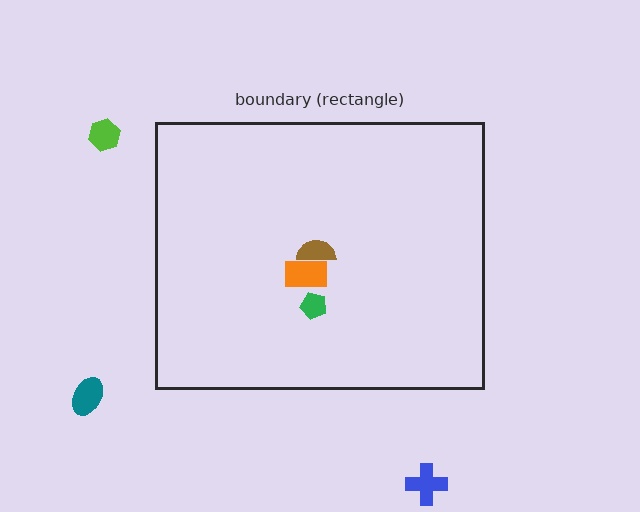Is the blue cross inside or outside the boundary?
Outside.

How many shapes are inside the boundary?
3 inside, 3 outside.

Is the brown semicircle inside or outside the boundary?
Inside.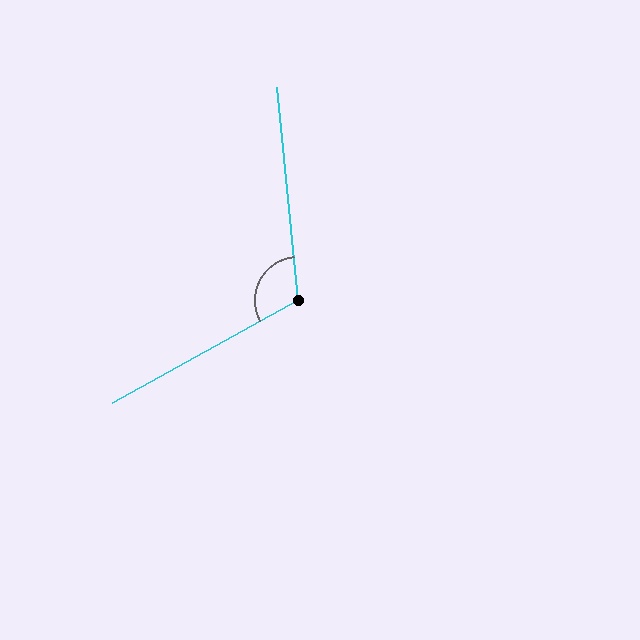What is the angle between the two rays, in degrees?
Approximately 113 degrees.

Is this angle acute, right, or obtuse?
It is obtuse.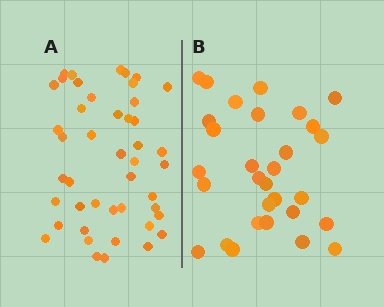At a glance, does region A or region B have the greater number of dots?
Region A (the left region) has more dots.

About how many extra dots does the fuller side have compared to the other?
Region A has approximately 15 more dots than region B.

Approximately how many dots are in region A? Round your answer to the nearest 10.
About 40 dots. (The exact count is 45, which rounds to 40.)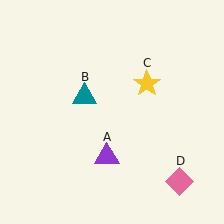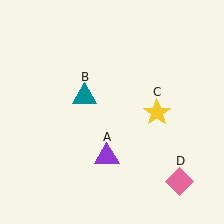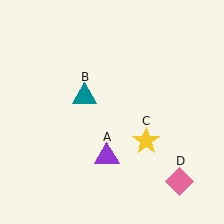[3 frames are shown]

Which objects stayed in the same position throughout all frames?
Purple triangle (object A) and teal triangle (object B) and pink diamond (object D) remained stationary.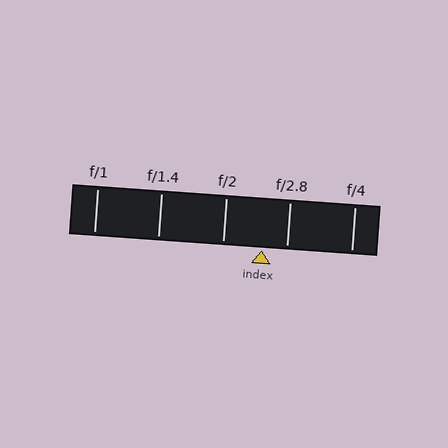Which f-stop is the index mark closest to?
The index mark is closest to f/2.8.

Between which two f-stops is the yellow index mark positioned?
The index mark is between f/2 and f/2.8.